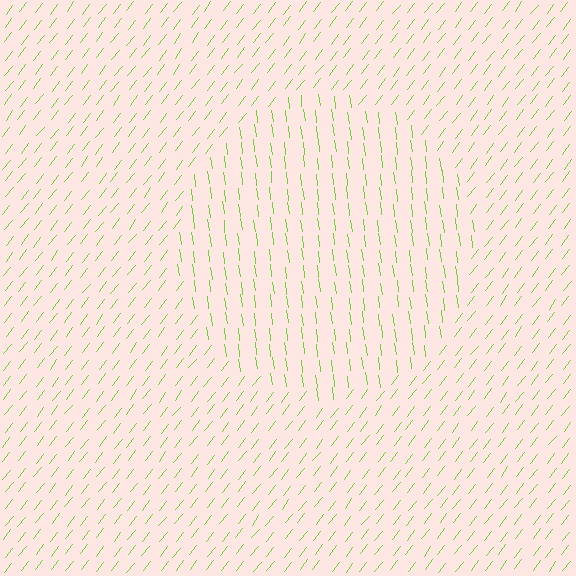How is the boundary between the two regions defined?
The boundary is defined purely by a change in line orientation (approximately 45 degrees difference). All lines are the same color and thickness.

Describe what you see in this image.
The image is filled with small lime line segments. A circle region in the image has lines oriented differently from the surrounding lines, creating a visible texture boundary.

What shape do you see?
I see a circle.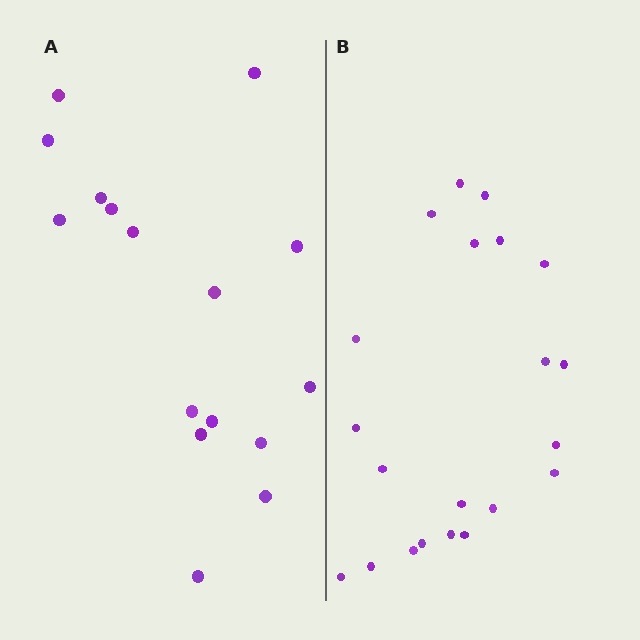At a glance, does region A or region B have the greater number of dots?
Region B (the right region) has more dots.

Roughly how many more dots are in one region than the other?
Region B has about 5 more dots than region A.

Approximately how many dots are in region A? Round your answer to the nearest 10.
About 20 dots. (The exact count is 16, which rounds to 20.)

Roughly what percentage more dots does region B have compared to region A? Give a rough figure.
About 30% more.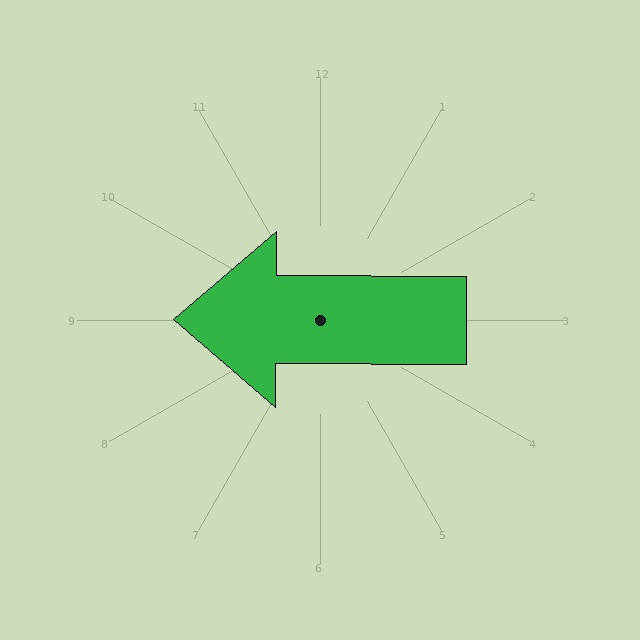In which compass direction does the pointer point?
West.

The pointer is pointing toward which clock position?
Roughly 9 o'clock.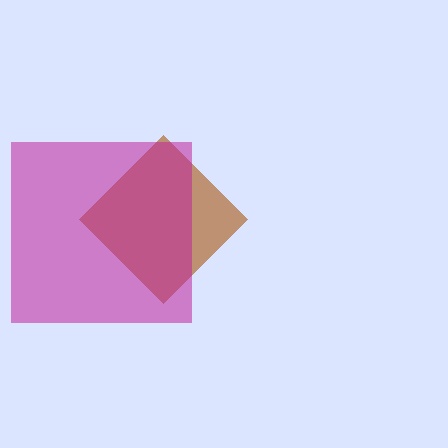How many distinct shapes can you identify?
There are 2 distinct shapes: a brown diamond, a magenta square.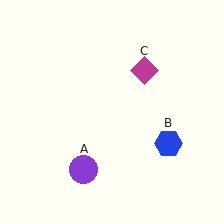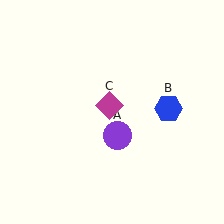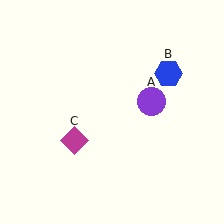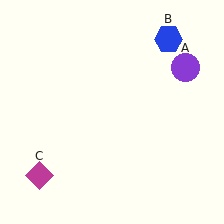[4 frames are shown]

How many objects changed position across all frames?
3 objects changed position: purple circle (object A), blue hexagon (object B), magenta diamond (object C).